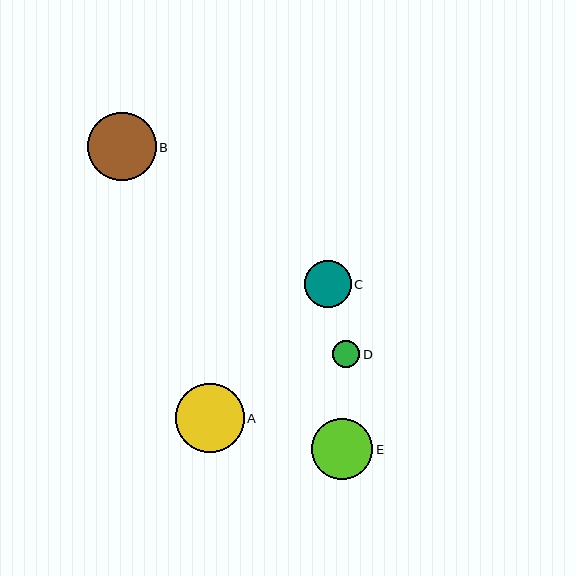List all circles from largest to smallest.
From largest to smallest: B, A, E, C, D.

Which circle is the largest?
Circle B is the largest with a size of approximately 69 pixels.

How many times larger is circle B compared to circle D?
Circle B is approximately 2.6 times the size of circle D.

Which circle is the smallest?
Circle D is the smallest with a size of approximately 27 pixels.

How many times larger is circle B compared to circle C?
Circle B is approximately 1.5 times the size of circle C.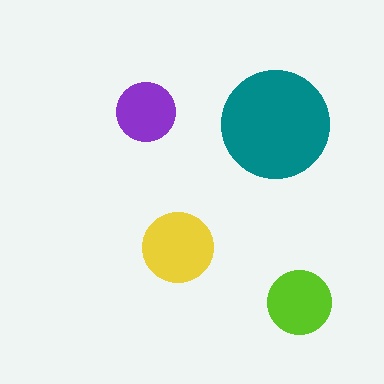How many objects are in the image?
There are 4 objects in the image.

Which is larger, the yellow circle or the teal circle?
The teal one.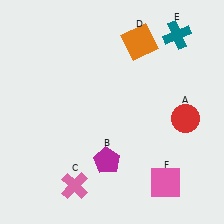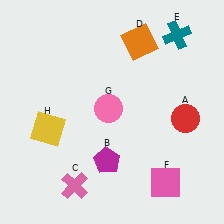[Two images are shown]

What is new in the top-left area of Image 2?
A pink circle (G) was added in the top-left area of Image 2.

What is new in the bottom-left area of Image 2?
A yellow square (H) was added in the bottom-left area of Image 2.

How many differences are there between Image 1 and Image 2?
There are 2 differences between the two images.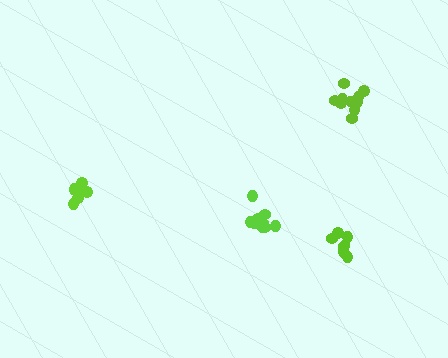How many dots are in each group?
Group 1: 12 dots, Group 2: 7 dots, Group 3: 8 dots, Group 4: 10 dots (37 total).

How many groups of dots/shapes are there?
There are 4 groups.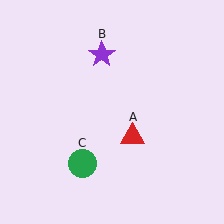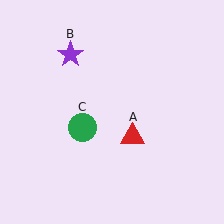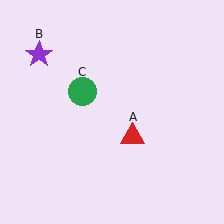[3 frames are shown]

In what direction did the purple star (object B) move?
The purple star (object B) moved left.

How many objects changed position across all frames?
2 objects changed position: purple star (object B), green circle (object C).